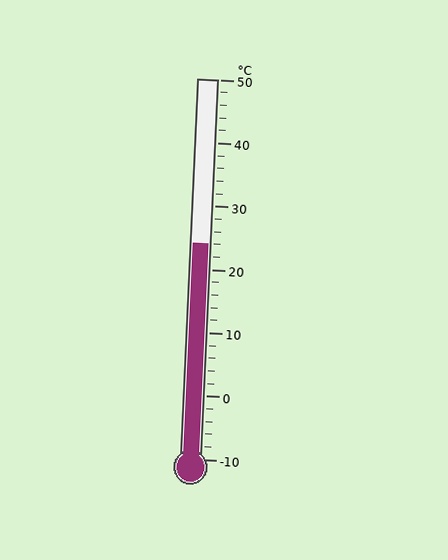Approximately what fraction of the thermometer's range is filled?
The thermometer is filled to approximately 55% of its range.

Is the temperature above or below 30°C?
The temperature is below 30°C.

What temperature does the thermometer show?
The thermometer shows approximately 24°C.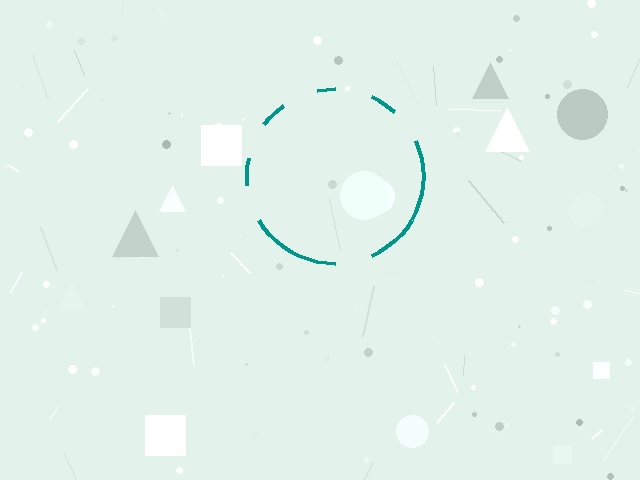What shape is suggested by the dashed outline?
The dashed outline suggests a circle.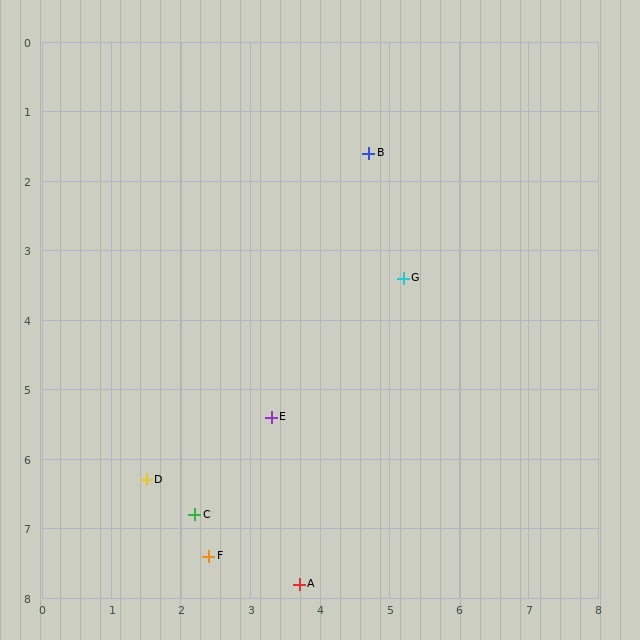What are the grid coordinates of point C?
Point C is at approximately (2.2, 6.8).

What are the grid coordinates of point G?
Point G is at approximately (5.2, 3.4).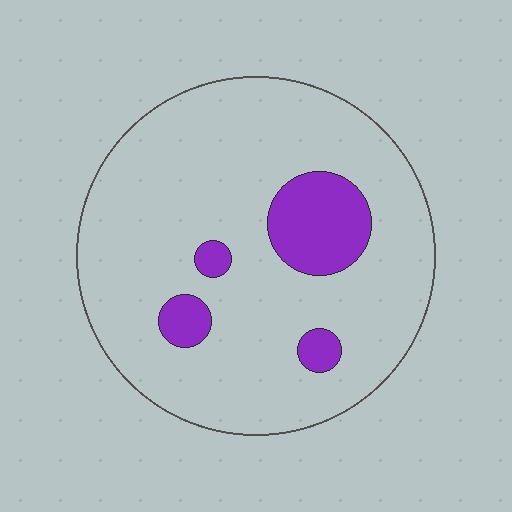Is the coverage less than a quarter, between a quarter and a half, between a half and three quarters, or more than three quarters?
Less than a quarter.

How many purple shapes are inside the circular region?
4.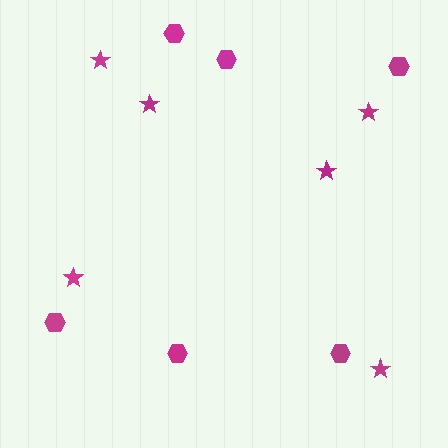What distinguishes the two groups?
There are 2 groups: one group of stars (6) and one group of hexagons (6).